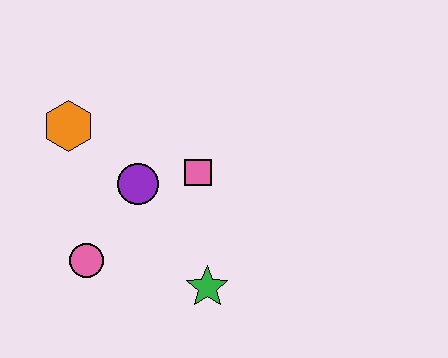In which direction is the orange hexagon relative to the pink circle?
The orange hexagon is above the pink circle.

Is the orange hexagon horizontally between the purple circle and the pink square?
No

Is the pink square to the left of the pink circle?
No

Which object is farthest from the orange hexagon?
The green star is farthest from the orange hexagon.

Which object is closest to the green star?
The pink square is closest to the green star.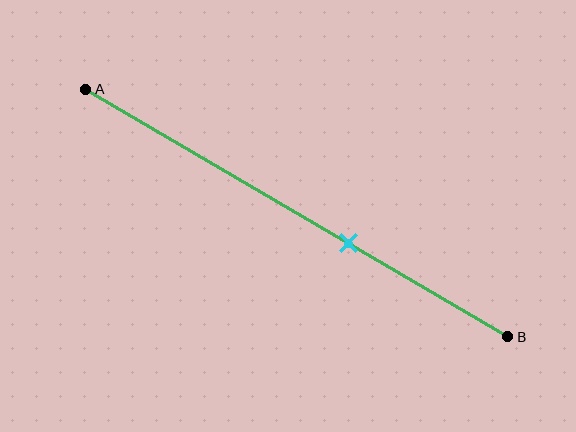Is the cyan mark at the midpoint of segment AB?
No, the mark is at about 60% from A, not at the 50% midpoint.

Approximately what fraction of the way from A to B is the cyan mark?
The cyan mark is approximately 60% of the way from A to B.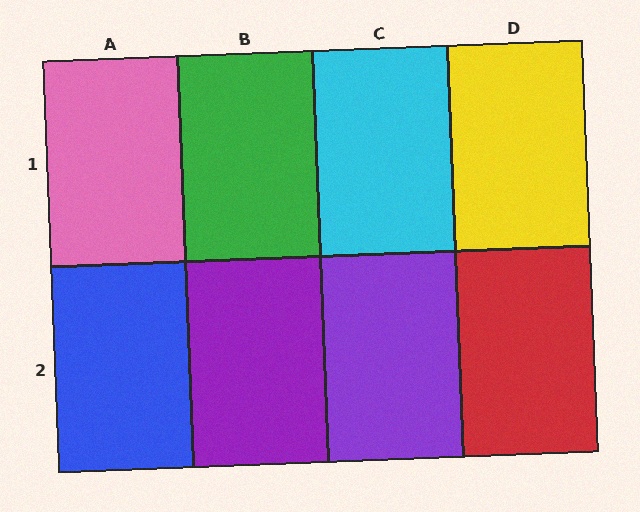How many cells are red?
1 cell is red.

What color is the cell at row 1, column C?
Cyan.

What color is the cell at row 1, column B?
Green.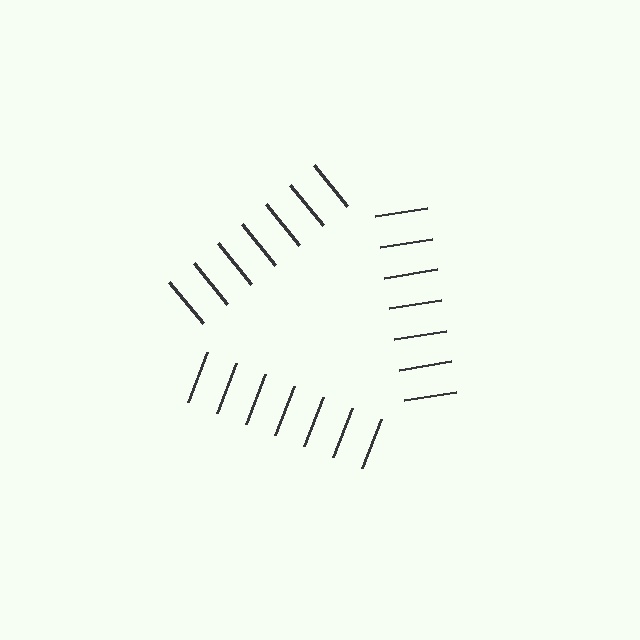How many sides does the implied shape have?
3 sides — the line-ends trace a triangle.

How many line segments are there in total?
21 — 7 along each of the 3 edges.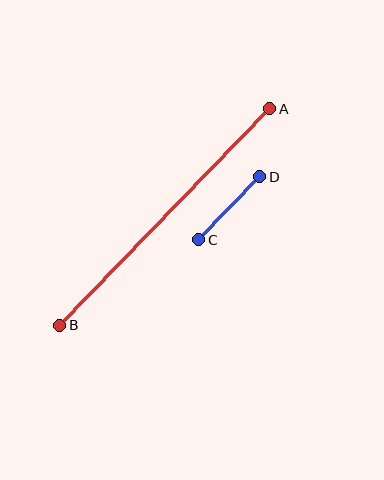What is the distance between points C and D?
The distance is approximately 88 pixels.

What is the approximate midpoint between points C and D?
The midpoint is at approximately (229, 208) pixels.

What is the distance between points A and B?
The distance is approximately 302 pixels.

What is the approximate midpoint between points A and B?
The midpoint is at approximately (165, 217) pixels.